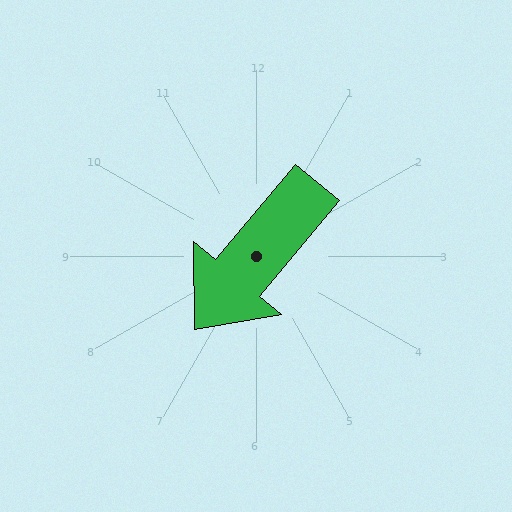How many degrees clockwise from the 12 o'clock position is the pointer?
Approximately 220 degrees.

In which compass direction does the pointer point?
Southwest.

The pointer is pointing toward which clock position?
Roughly 7 o'clock.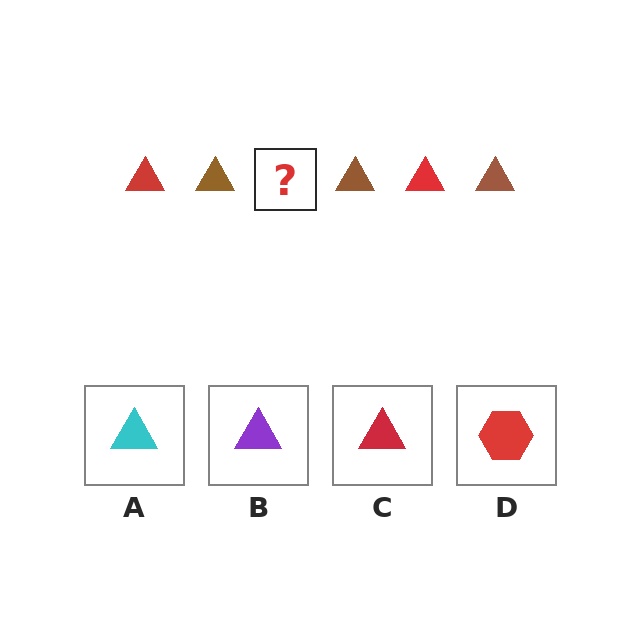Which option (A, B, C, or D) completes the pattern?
C.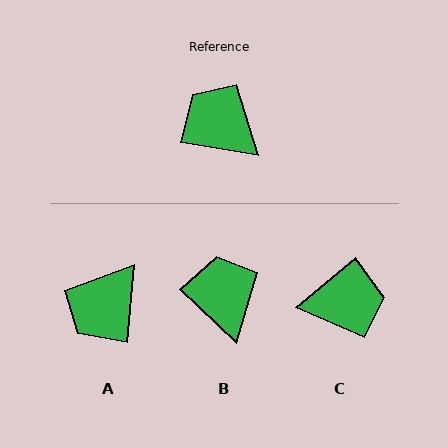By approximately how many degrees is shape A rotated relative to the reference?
Approximately 94 degrees counter-clockwise.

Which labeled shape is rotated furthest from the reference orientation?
C, about 130 degrees away.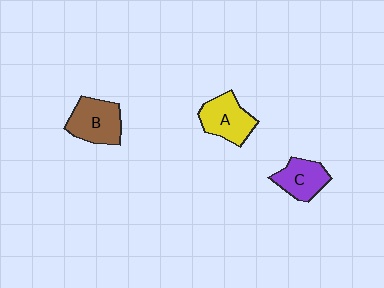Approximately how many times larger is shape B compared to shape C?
Approximately 1.3 times.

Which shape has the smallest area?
Shape C (purple).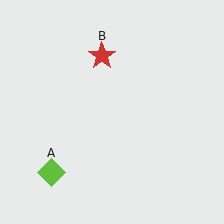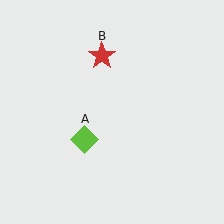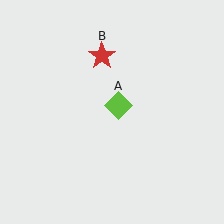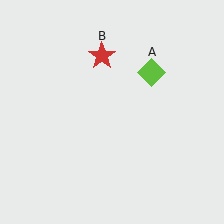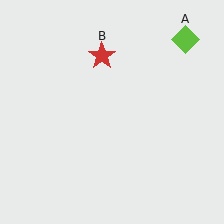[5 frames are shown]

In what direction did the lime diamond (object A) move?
The lime diamond (object A) moved up and to the right.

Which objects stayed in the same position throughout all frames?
Red star (object B) remained stationary.